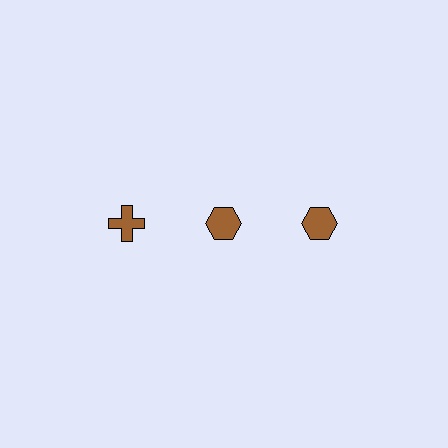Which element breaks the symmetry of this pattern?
The brown cross in the top row, leftmost column breaks the symmetry. All other shapes are brown hexagons.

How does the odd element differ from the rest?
It has a different shape: cross instead of hexagon.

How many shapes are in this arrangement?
There are 3 shapes arranged in a grid pattern.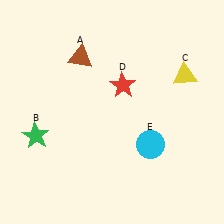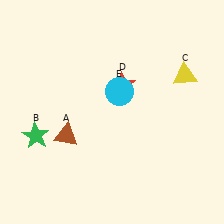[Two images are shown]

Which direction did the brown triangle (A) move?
The brown triangle (A) moved down.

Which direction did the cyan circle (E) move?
The cyan circle (E) moved up.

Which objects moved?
The objects that moved are: the brown triangle (A), the cyan circle (E).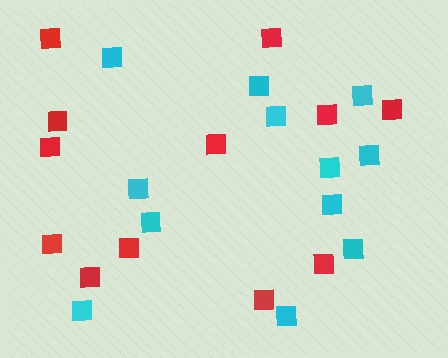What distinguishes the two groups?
There are 2 groups: one group of red squares (12) and one group of cyan squares (12).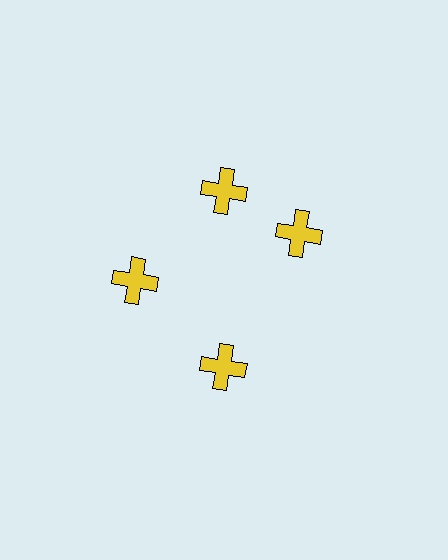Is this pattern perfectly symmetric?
No. The 4 yellow crosses are arranged in a ring, but one element near the 3 o'clock position is rotated out of alignment along the ring, breaking the 4-fold rotational symmetry.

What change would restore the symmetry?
The symmetry would be restored by rotating it back into even spacing with its neighbors so that all 4 crosses sit at equal angles and equal distance from the center.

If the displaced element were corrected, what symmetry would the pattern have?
It would have 4-fold rotational symmetry — the pattern would map onto itself every 90 degrees.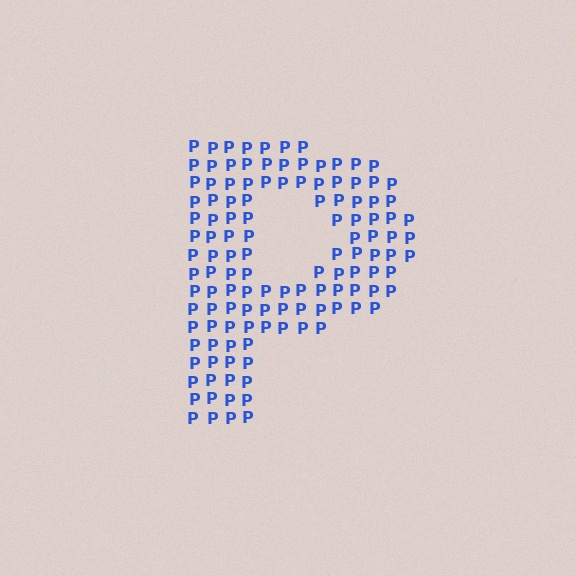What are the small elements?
The small elements are letter P's.